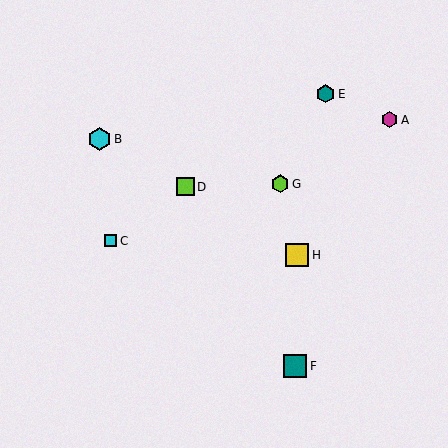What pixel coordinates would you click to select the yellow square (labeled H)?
Click at (297, 254) to select the yellow square H.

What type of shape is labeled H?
Shape H is a yellow square.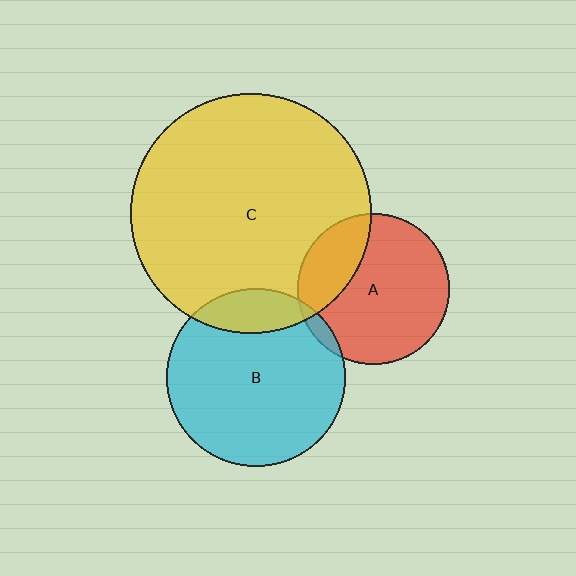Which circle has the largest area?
Circle C (yellow).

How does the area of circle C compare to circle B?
Approximately 1.8 times.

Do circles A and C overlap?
Yes.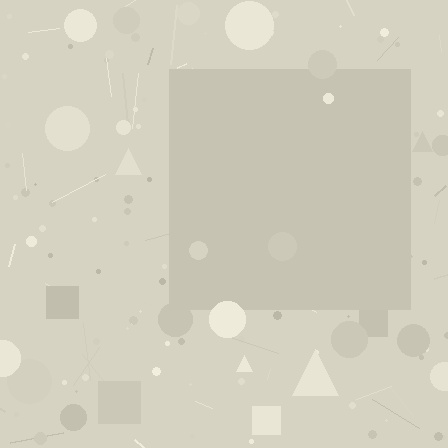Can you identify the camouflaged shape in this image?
The camouflaged shape is a square.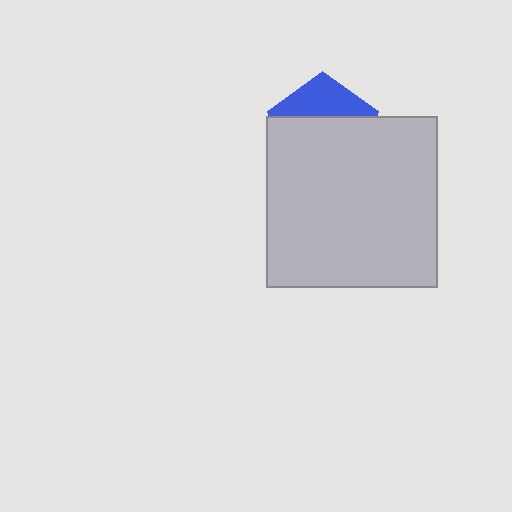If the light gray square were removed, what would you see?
You would see the complete blue pentagon.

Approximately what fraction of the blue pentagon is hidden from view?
Roughly 67% of the blue pentagon is hidden behind the light gray square.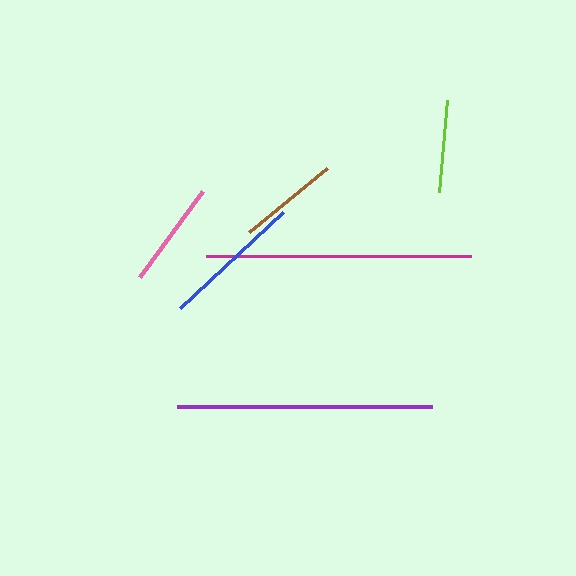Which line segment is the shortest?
The lime line is the shortest at approximately 92 pixels.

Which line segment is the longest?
The magenta line is the longest at approximately 265 pixels.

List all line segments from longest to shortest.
From longest to shortest: magenta, purple, blue, pink, brown, lime.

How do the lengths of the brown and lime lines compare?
The brown and lime lines are approximately the same length.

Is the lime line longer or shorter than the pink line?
The pink line is longer than the lime line.